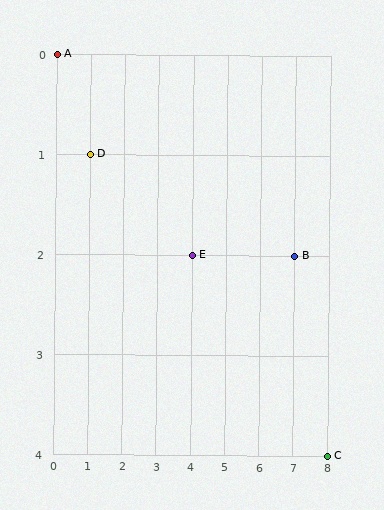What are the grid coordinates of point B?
Point B is at grid coordinates (7, 2).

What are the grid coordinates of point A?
Point A is at grid coordinates (0, 0).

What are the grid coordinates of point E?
Point E is at grid coordinates (4, 2).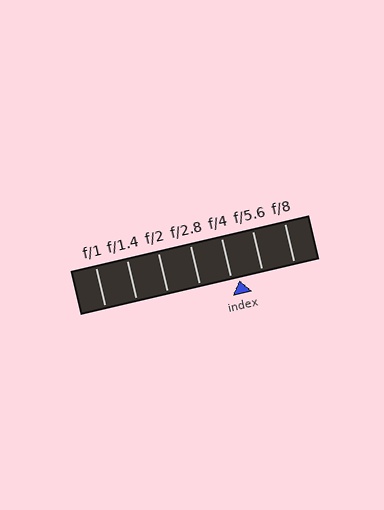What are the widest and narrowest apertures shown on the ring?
The widest aperture shown is f/1 and the narrowest is f/8.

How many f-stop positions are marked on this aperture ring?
There are 7 f-stop positions marked.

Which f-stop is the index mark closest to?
The index mark is closest to f/4.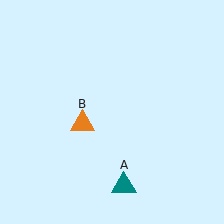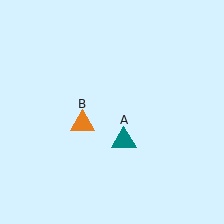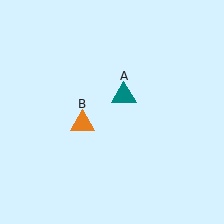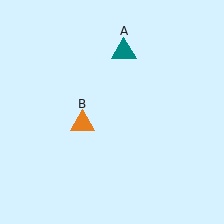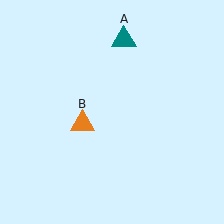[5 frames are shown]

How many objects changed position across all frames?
1 object changed position: teal triangle (object A).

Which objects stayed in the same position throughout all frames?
Orange triangle (object B) remained stationary.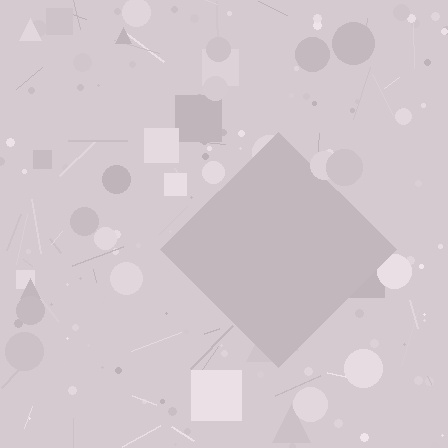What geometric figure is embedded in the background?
A diamond is embedded in the background.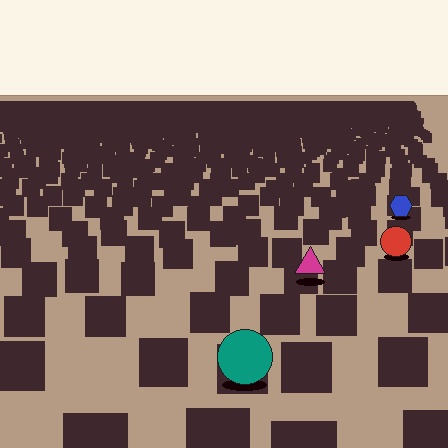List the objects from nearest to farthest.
From nearest to farthest: the teal circle, the magenta triangle, the red circle, the blue hexagon.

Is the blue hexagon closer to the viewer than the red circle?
No. The red circle is closer — you can tell from the texture gradient: the ground texture is coarser near it.